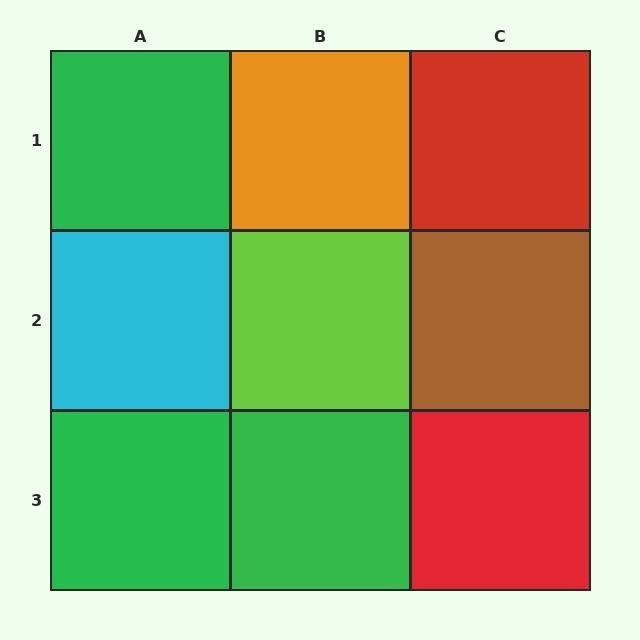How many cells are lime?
1 cell is lime.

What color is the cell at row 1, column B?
Orange.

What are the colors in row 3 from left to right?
Green, green, red.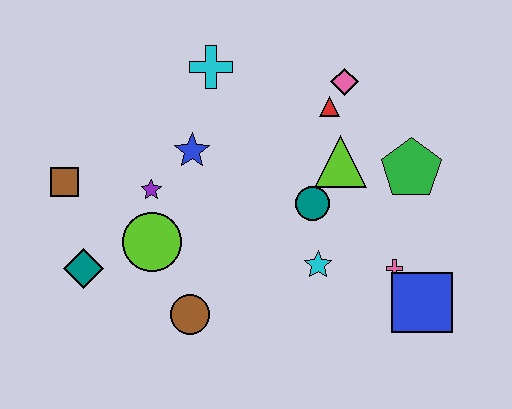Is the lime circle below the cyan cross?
Yes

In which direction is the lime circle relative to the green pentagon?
The lime circle is to the left of the green pentagon.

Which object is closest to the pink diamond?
The red triangle is closest to the pink diamond.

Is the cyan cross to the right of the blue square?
No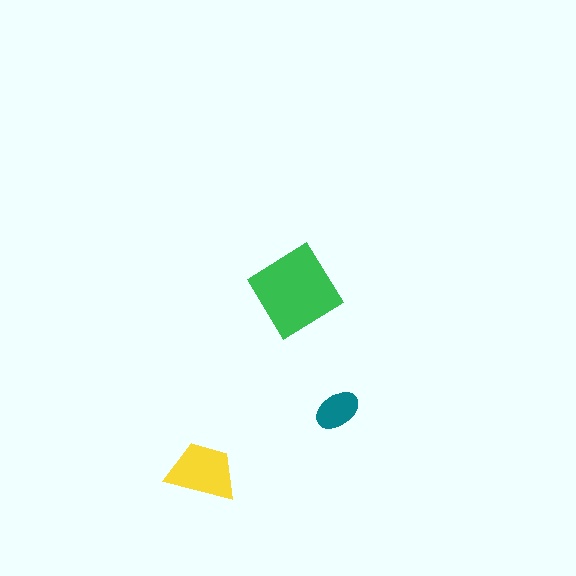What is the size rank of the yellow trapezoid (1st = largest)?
2nd.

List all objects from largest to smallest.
The green diamond, the yellow trapezoid, the teal ellipse.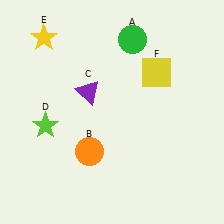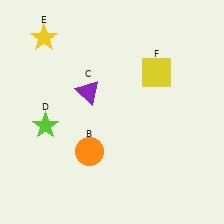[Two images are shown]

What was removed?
The green circle (A) was removed in Image 2.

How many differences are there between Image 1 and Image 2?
There is 1 difference between the two images.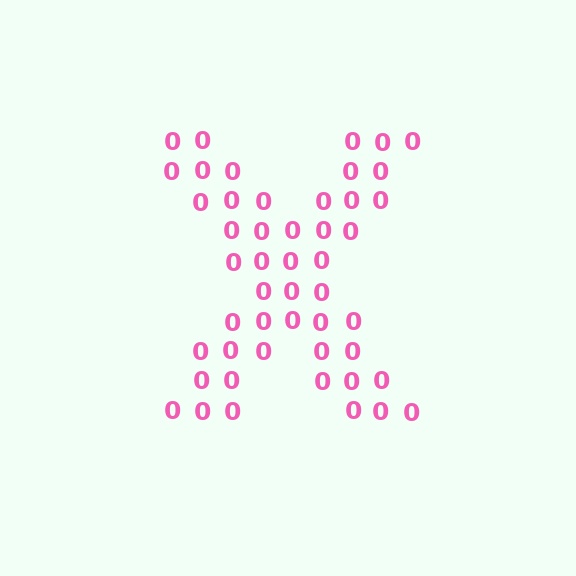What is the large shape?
The large shape is the letter X.